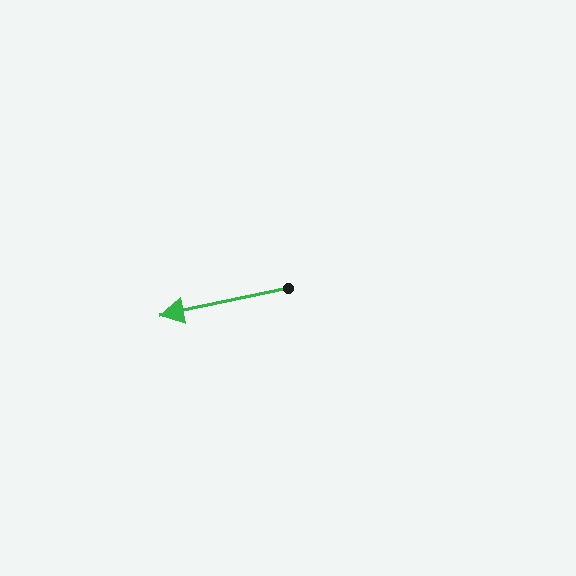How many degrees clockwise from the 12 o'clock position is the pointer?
Approximately 258 degrees.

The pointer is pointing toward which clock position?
Roughly 9 o'clock.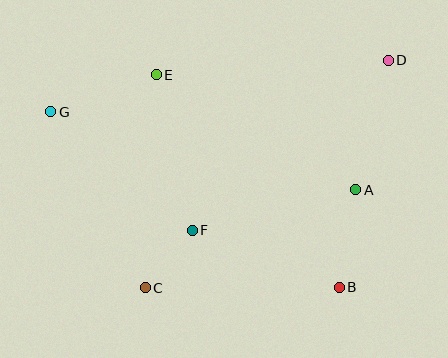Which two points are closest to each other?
Points C and F are closest to each other.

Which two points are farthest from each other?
Points D and G are farthest from each other.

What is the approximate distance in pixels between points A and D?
The distance between A and D is approximately 133 pixels.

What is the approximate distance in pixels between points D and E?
The distance between D and E is approximately 232 pixels.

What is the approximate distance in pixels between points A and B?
The distance between A and B is approximately 99 pixels.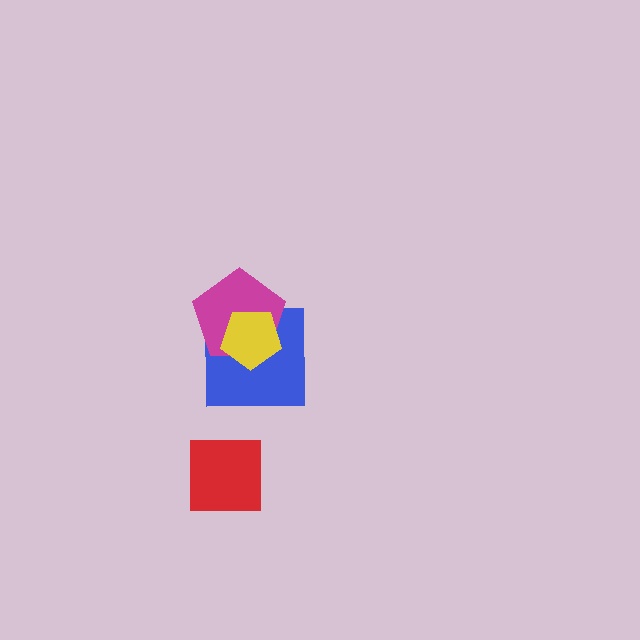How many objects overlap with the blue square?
2 objects overlap with the blue square.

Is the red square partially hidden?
No, no other shape covers it.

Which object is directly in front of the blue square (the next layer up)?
The magenta pentagon is directly in front of the blue square.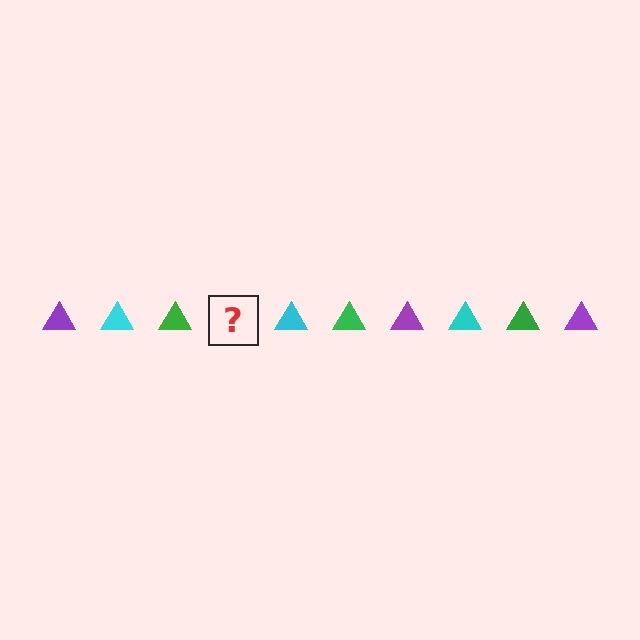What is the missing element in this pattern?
The missing element is a purple triangle.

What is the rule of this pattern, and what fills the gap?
The rule is that the pattern cycles through purple, cyan, green triangles. The gap should be filled with a purple triangle.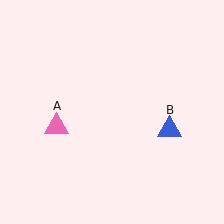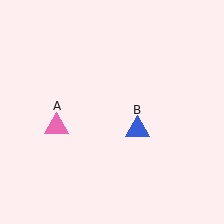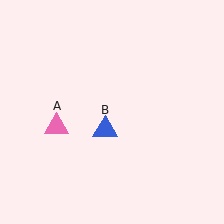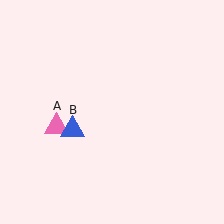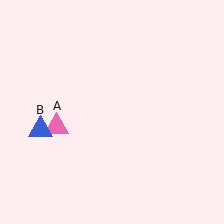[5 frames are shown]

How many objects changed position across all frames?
1 object changed position: blue triangle (object B).